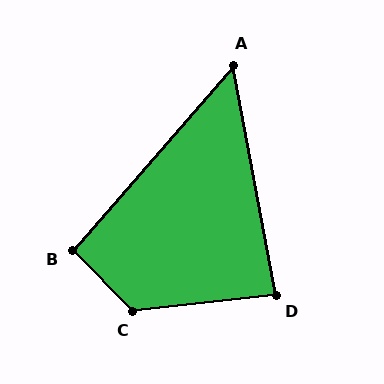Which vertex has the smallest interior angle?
A, at approximately 52 degrees.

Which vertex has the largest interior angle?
C, at approximately 128 degrees.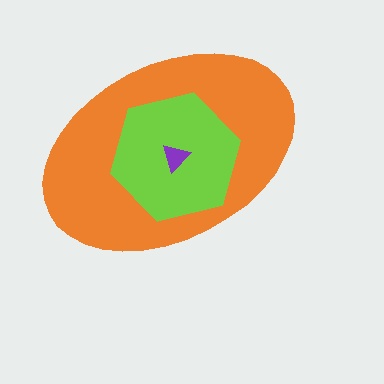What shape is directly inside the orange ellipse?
The lime hexagon.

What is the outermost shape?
The orange ellipse.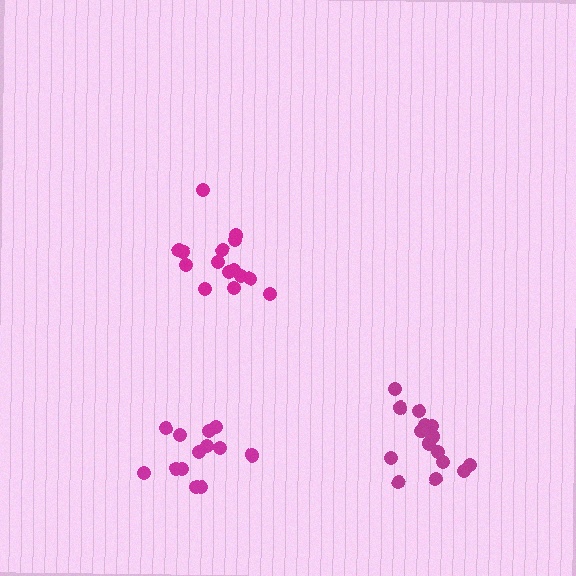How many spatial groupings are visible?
There are 3 spatial groupings.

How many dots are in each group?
Group 1: 13 dots, Group 2: 15 dots, Group 3: 16 dots (44 total).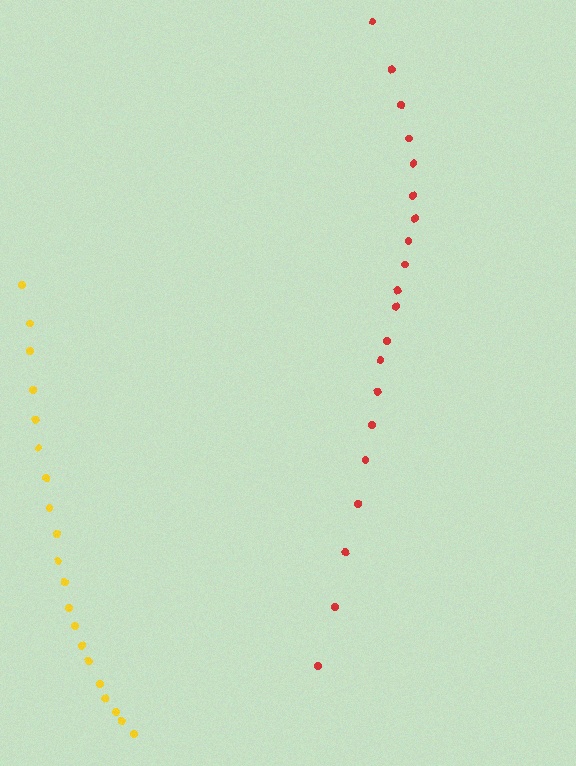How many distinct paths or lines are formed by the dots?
There are 2 distinct paths.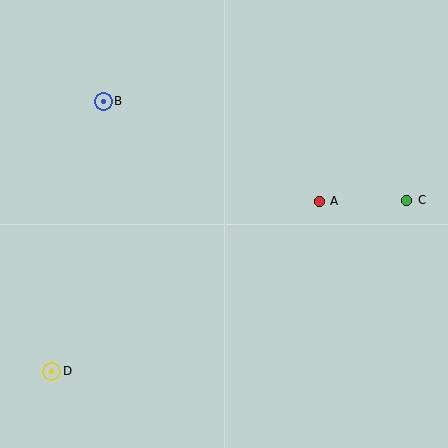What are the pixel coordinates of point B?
Point B is at (103, 101).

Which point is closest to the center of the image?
Point A at (319, 201) is closest to the center.